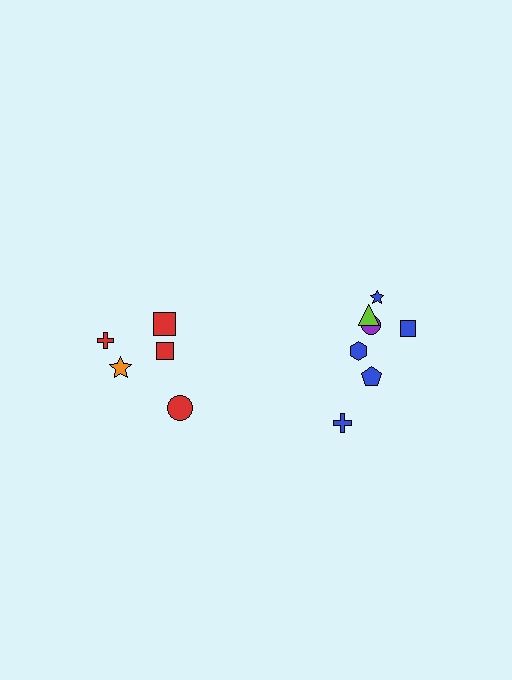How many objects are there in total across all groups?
There are 12 objects.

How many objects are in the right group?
There are 7 objects.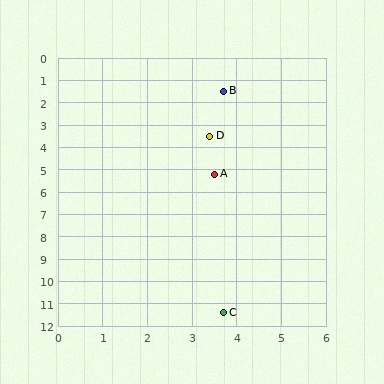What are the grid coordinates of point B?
Point B is at approximately (3.7, 1.5).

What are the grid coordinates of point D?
Point D is at approximately (3.4, 3.5).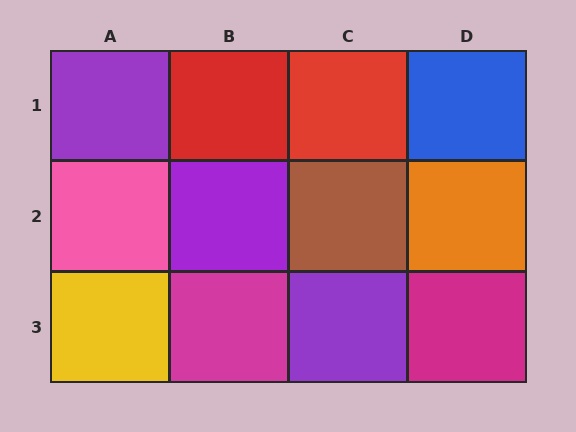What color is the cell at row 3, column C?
Purple.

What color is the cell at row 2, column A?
Pink.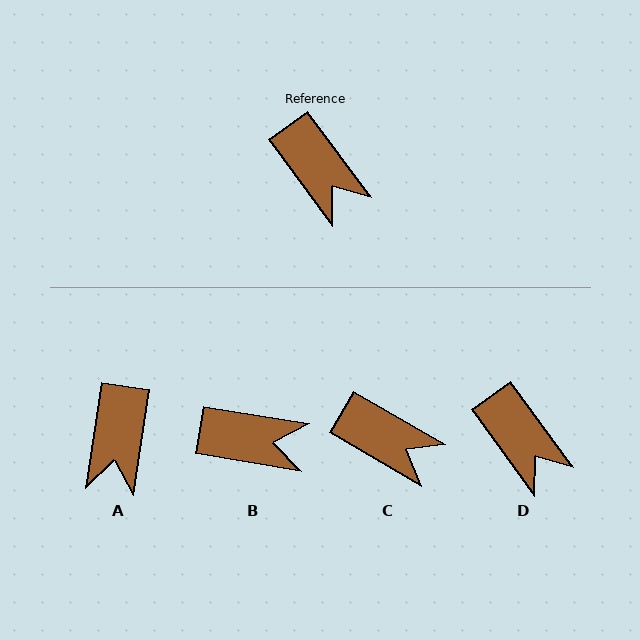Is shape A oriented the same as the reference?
No, it is off by about 45 degrees.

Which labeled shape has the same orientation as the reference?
D.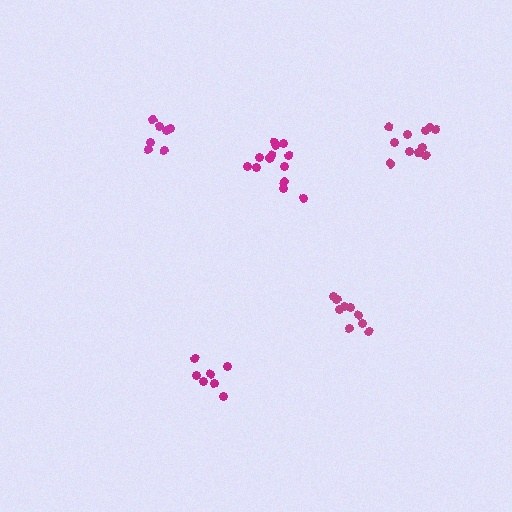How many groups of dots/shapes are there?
There are 5 groups.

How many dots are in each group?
Group 1: 13 dots, Group 2: 11 dots, Group 3: 9 dots, Group 4: 7 dots, Group 5: 7 dots (47 total).